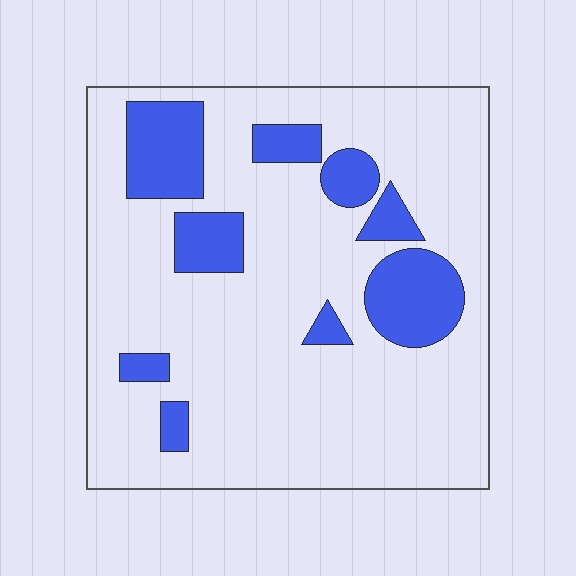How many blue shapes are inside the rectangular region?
9.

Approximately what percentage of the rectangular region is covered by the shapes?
Approximately 20%.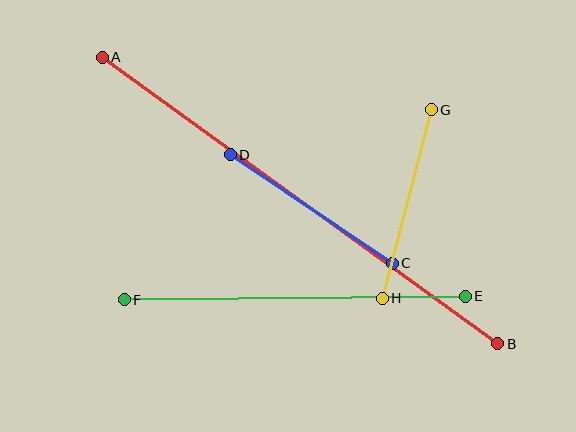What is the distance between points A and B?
The distance is approximately 489 pixels.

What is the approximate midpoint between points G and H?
The midpoint is at approximately (407, 204) pixels.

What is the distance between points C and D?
The distance is approximately 195 pixels.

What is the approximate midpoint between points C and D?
The midpoint is at approximately (311, 209) pixels.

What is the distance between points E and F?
The distance is approximately 341 pixels.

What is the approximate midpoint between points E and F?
The midpoint is at approximately (295, 298) pixels.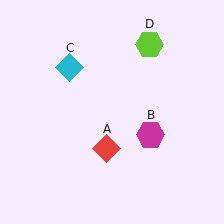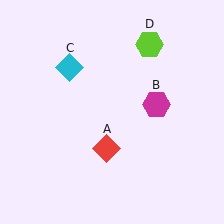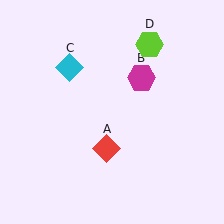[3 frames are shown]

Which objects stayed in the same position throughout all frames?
Red diamond (object A) and cyan diamond (object C) and lime hexagon (object D) remained stationary.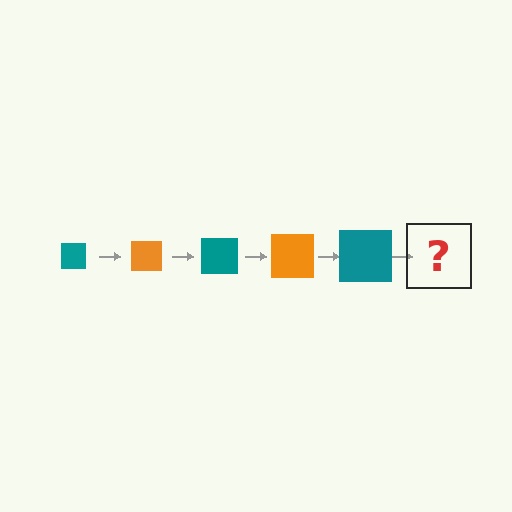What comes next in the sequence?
The next element should be an orange square, larger than the previous one.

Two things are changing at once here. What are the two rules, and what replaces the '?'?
The two rules are that the square grows larger each step and the color cycles through teal and orange. The '?' should be an orange square, larger than the previous one.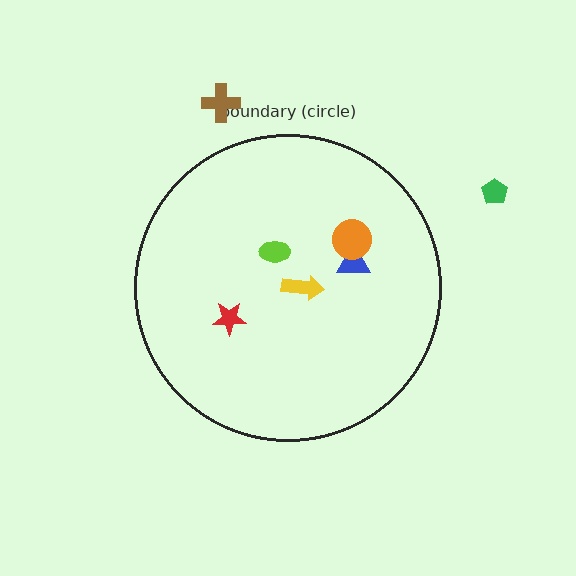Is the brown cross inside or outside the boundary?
Outside.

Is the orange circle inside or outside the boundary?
Inside.